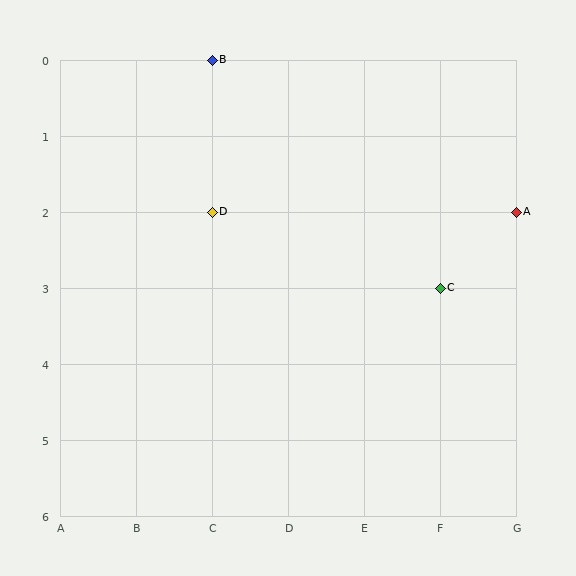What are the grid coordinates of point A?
Point A is at grid coordinates (G, 2).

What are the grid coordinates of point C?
Point C is at grid coordinates (F, 3).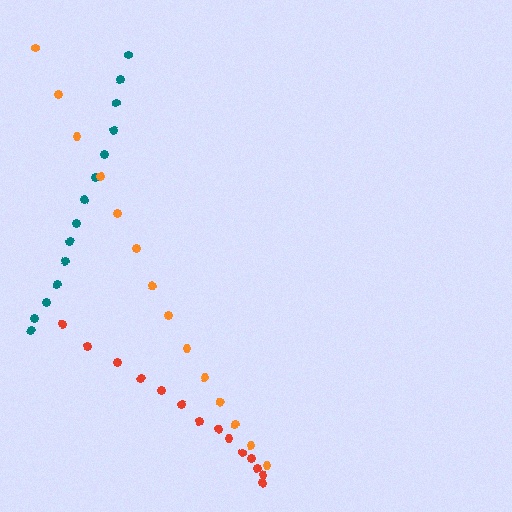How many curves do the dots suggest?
There are 3 distinct paths.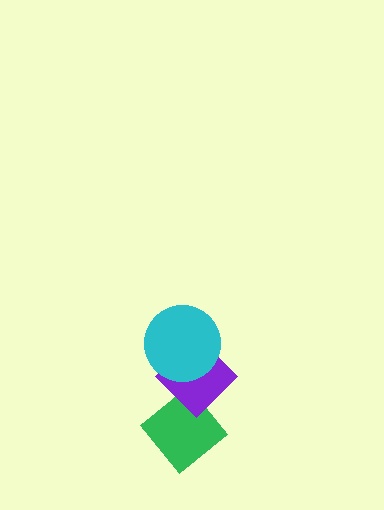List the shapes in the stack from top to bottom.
From top to bottom: the cyan circle, the purple diamond, the green diamond.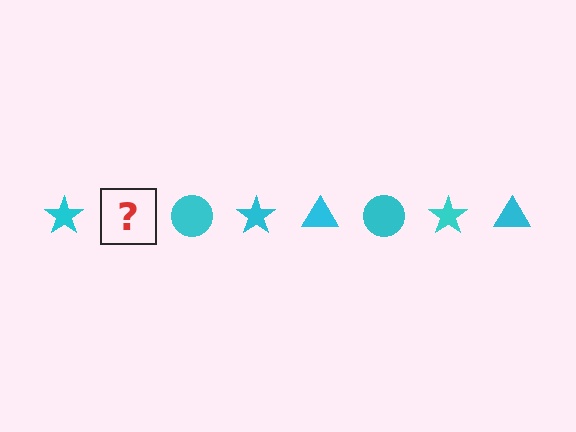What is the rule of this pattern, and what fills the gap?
The rule is that the pattern cycles through star, triangle, circle shapes in cyan. The gap should be filled with a cyan triangle.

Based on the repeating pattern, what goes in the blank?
The blank should be a cyan triangle.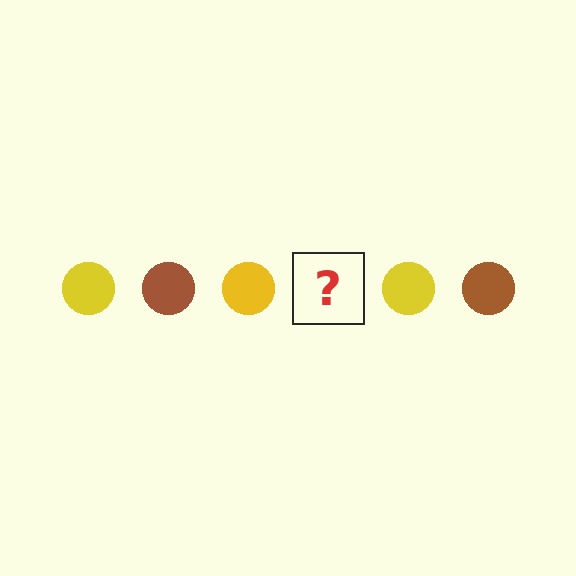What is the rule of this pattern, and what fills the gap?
The rule is that the pattern cycles through yellow, brown circles. The gap should be filled with a brown circle.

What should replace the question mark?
The question mark should be replaced with a brown circle.